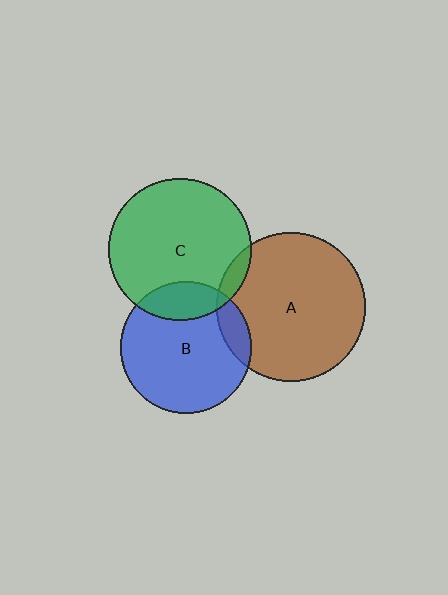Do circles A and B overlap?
Yes.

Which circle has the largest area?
Circle A (brown).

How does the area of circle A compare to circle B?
Approximately 1.3 times.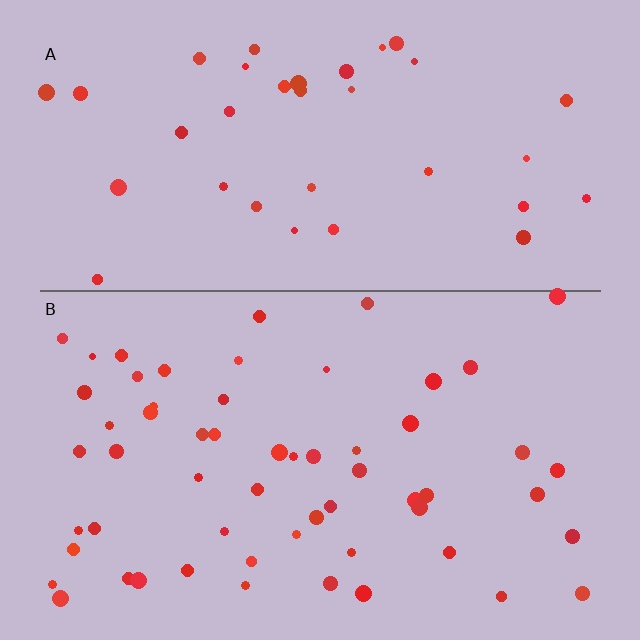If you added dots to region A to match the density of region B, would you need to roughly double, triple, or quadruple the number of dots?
Approximately double.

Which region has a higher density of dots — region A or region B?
B (the bottom).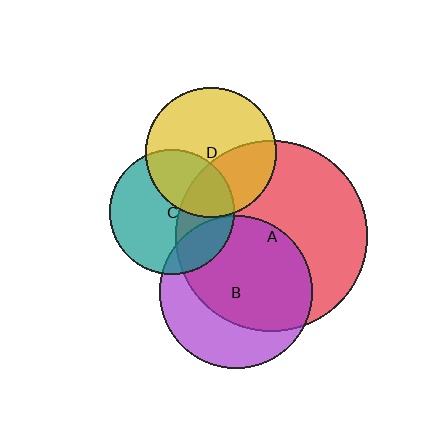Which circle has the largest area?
Circle A (red).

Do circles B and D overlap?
Yes.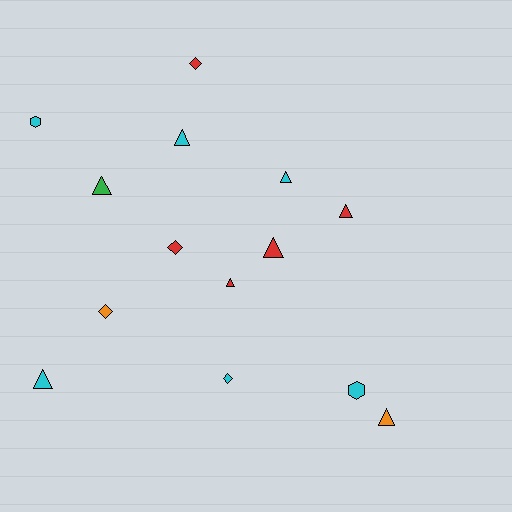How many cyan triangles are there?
There are 3 cyan triangles.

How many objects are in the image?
There are 14 objects.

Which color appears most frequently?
Cyan, with 6 objects.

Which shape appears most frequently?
Triangle, with 8 objects.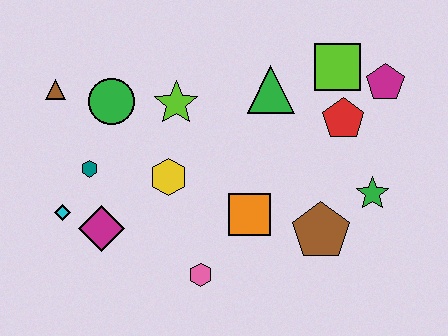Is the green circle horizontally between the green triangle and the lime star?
No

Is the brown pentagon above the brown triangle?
No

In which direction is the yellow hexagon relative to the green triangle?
The yellow hexagon is to the left of the green triangle.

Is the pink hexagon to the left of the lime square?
Yes